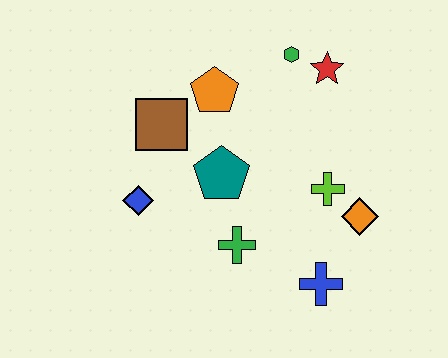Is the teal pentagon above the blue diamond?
Yes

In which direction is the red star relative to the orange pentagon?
The red star is to the right of the orange pentagon.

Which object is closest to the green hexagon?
The red star is closest to the green hexagon.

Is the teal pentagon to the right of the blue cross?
No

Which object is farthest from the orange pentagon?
The blue cross is farthest from the orange pentagon.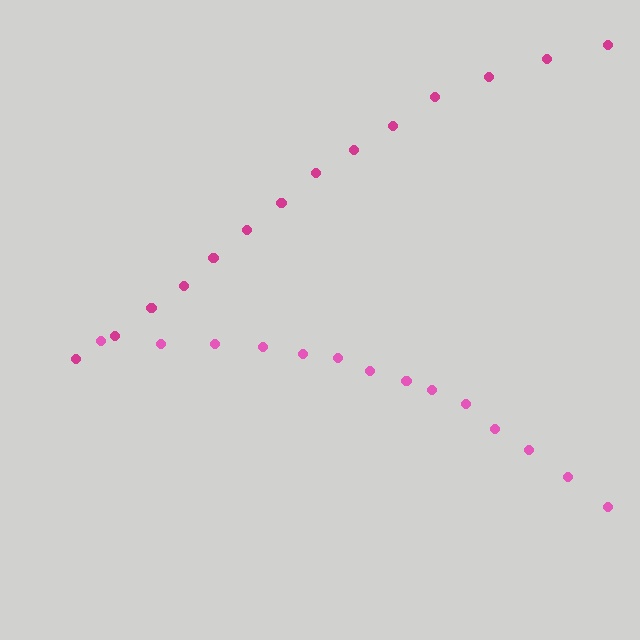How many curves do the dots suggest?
There are 2 distinct paths.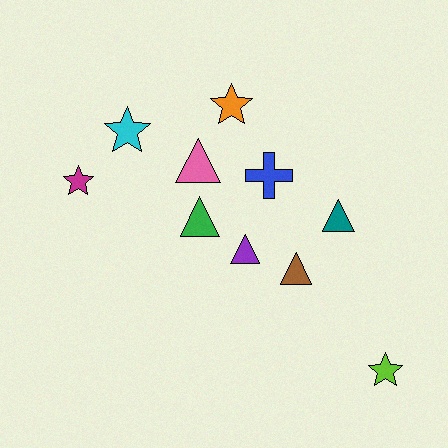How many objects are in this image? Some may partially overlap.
There are 10 objects.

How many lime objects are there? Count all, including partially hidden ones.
There is 1 lime object.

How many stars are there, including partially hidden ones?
There are 4 stars.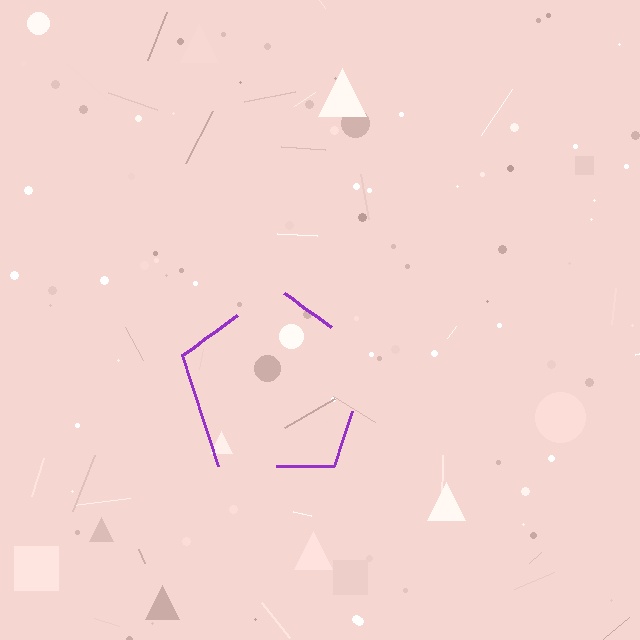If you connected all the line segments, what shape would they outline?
They would outline a pentagon.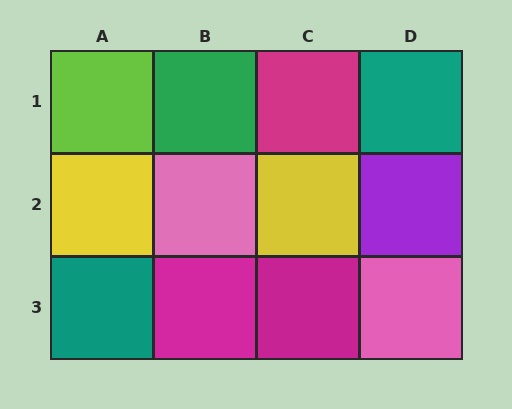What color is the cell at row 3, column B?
Magenta.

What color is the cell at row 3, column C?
Magenta.